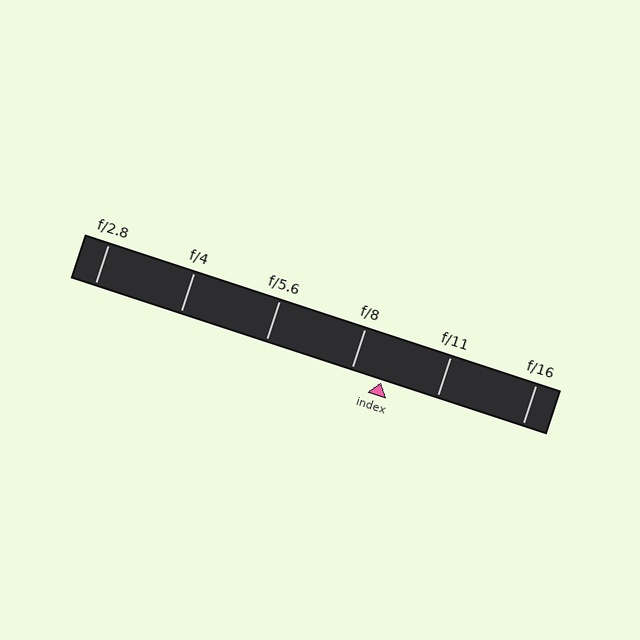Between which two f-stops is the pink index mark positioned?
The index mark is between f/8 and f/11.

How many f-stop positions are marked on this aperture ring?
There are 6 f-stop positions marked.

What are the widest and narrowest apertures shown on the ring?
The widest aperture shown is f/2.8 and the narrowest is f/16.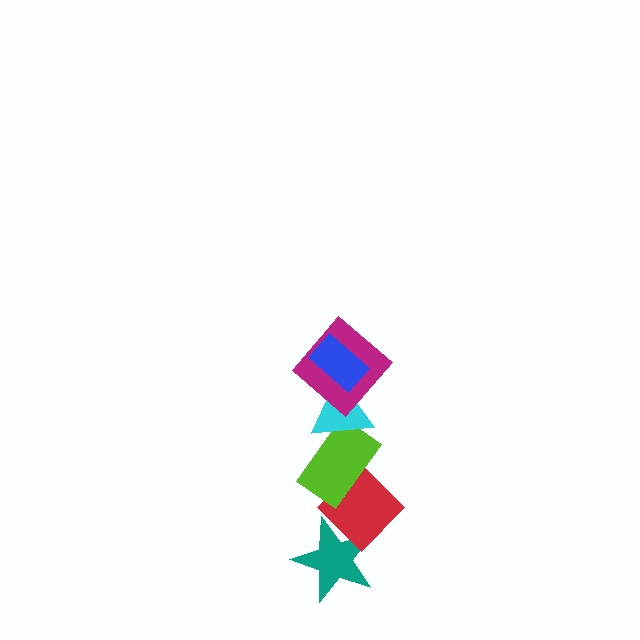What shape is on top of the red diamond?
The lime rectangle is on top of the red diamond.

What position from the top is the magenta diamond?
The magenta diamond is 2nd from the top.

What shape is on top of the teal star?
The red diamond is on top of the teal star.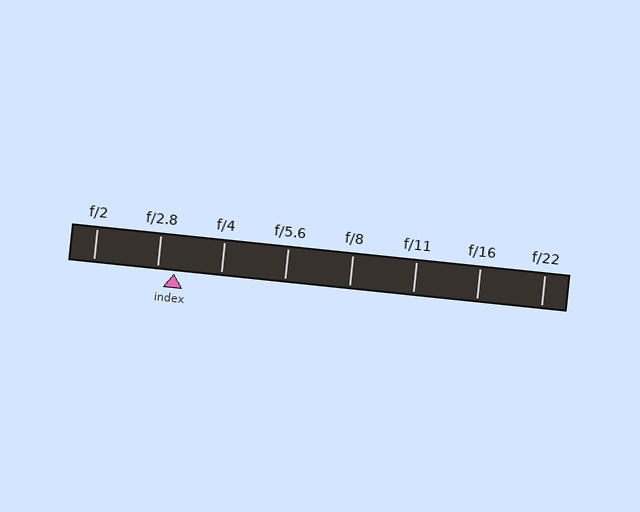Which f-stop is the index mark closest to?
The index mark is closest to f/2.8.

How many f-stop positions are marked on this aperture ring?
There are 8 f-stop positions marked.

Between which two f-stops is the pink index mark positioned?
The index mark is between f/2.8 and f/4.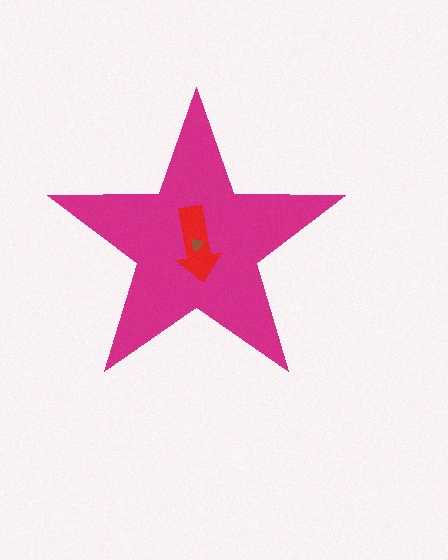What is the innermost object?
The brown triangle.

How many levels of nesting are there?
3.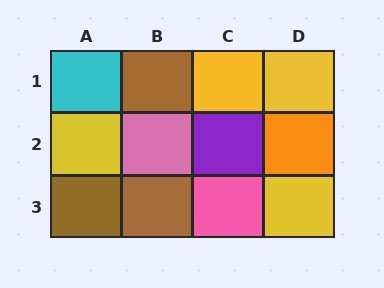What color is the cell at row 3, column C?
Pink.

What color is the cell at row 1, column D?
Yellow.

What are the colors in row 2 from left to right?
Yellow, pink, purple, orange.